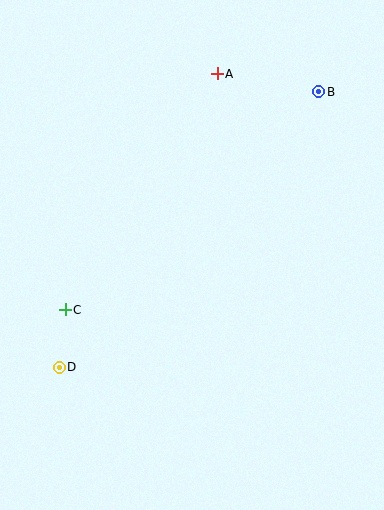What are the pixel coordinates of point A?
Point A is at (217, 74).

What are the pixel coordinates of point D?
Point D is at (59, 367).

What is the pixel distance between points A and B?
The distance between A and B is 103 pixels.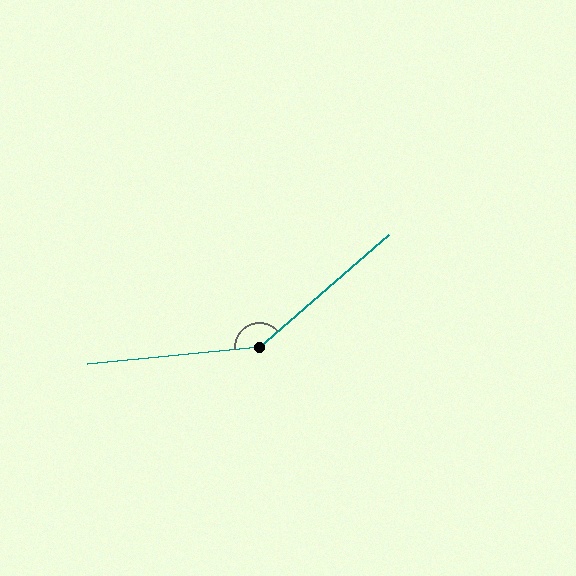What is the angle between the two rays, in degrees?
Approximately 145 degrees.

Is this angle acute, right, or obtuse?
It is obtuse.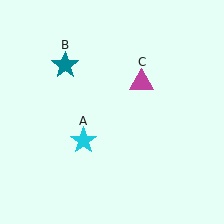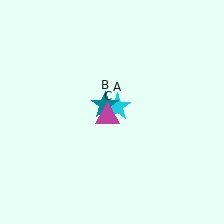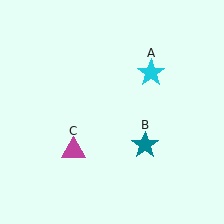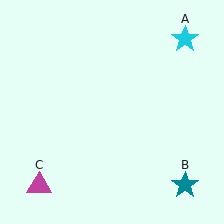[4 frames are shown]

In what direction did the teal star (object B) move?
The teal star (object B) moved down and to the right.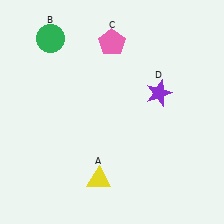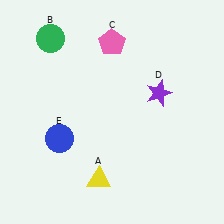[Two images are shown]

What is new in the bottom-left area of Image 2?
A blue circle (E) was added in the bottom-left area of Image 2.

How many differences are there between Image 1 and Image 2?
There is 1 difference between the two images.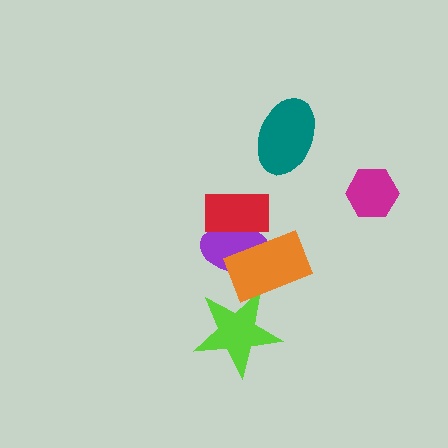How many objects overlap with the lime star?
1 object overlaps with the lime star.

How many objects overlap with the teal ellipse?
0 objects overlap with the teal ellipse.